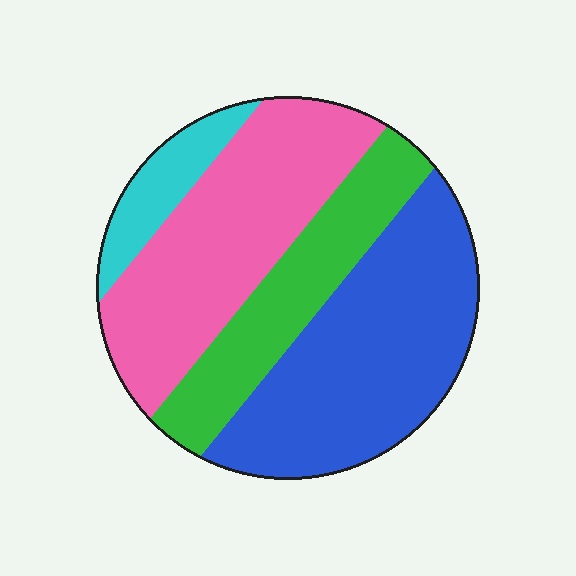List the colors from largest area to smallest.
From largest to smallest: blue, pink, green, cyan.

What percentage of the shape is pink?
Pink takes up about one third (1/3) of the shape.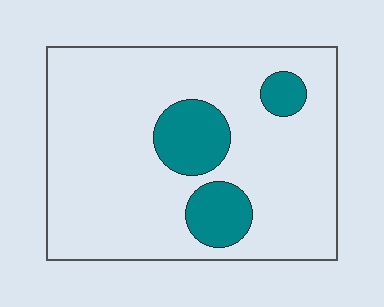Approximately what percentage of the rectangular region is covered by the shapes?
Approximately 15%.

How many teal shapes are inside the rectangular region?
3.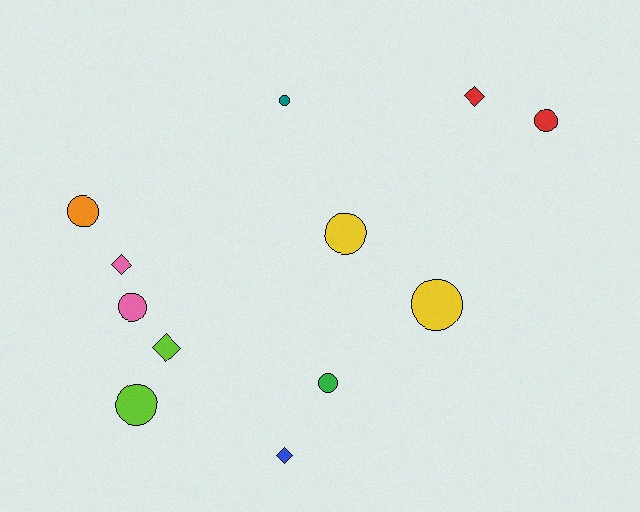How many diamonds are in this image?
There are 4 diamonds.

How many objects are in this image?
There are 12 objects.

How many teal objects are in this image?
There is 1 teal object.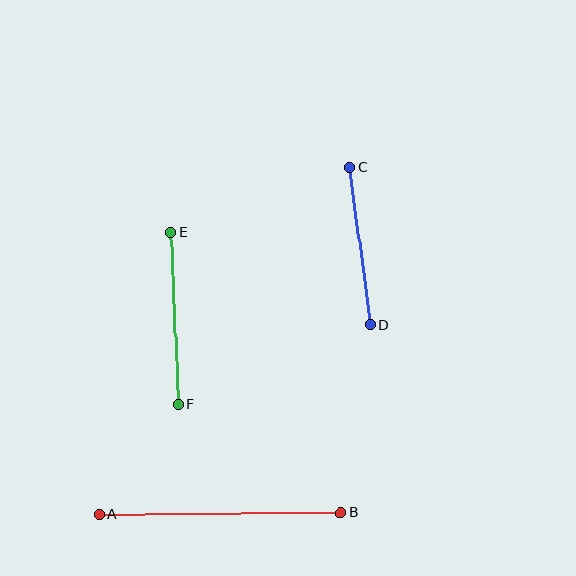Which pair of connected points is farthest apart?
Points A and B are farthest apart.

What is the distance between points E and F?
The distance is approximately 172 pixels.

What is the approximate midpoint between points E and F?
The midpoint is at approximately (175, 318) pixels.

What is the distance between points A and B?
The distance is approximately 241 pixels.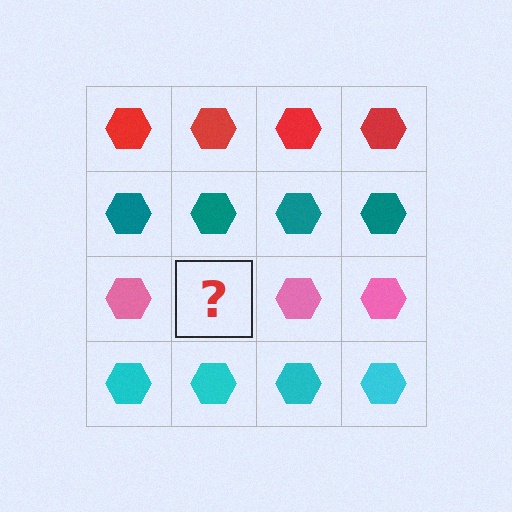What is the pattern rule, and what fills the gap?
The rule is that each row has a consistent color. The gap should be filled with a pink hexagon.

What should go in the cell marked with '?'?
The missing cell should contain a pink hexagon.